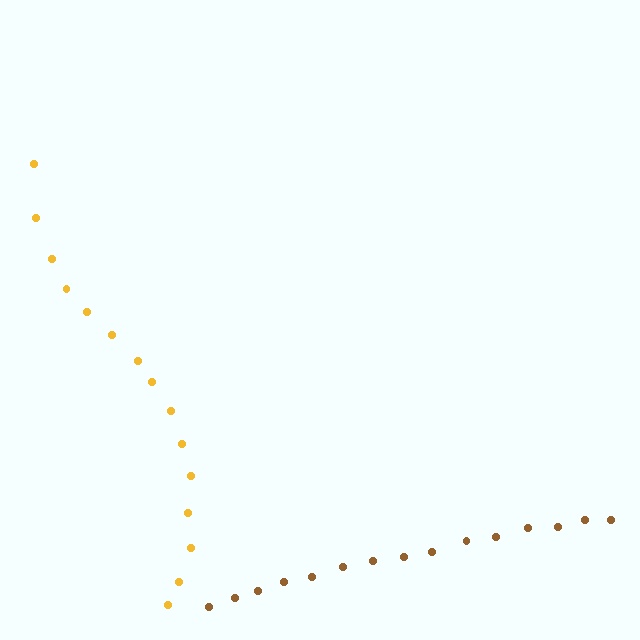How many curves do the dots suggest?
There are 2 distinct paths.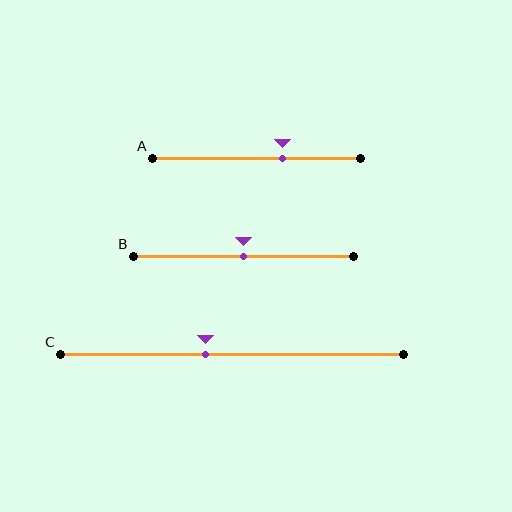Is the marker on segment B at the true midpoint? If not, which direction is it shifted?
Yes, the marker on segment B is at the true midpoint.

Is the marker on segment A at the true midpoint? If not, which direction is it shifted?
No, the marker on segment A is shifted to the right by about 13% of the segment length.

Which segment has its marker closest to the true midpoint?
Segment B has its marker closest to the true midpoint.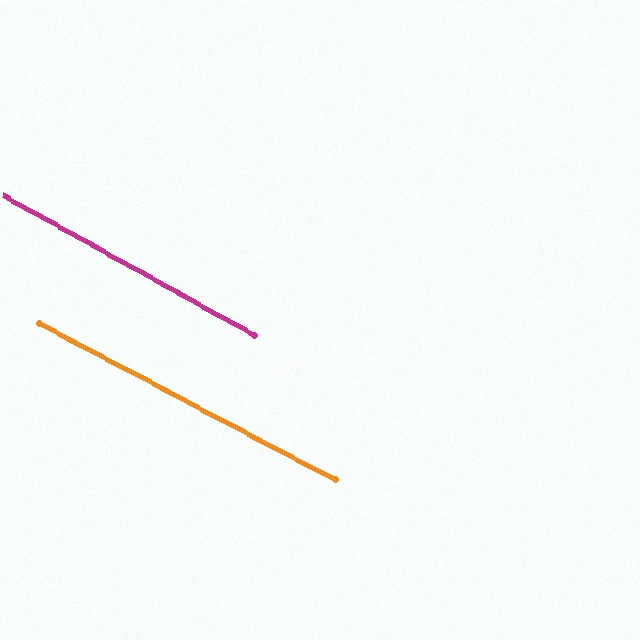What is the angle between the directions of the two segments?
Approximately 1 degree.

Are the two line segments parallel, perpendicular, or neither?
Parallel — their directions differ by only 1.2°.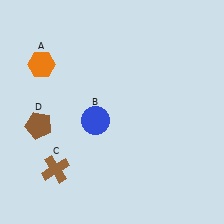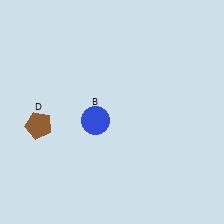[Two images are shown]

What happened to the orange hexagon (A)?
The orange hexagon (A) was removed in Image 2. It was in the top-left area of Image 1.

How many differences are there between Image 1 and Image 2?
There are 2 differences between the two images.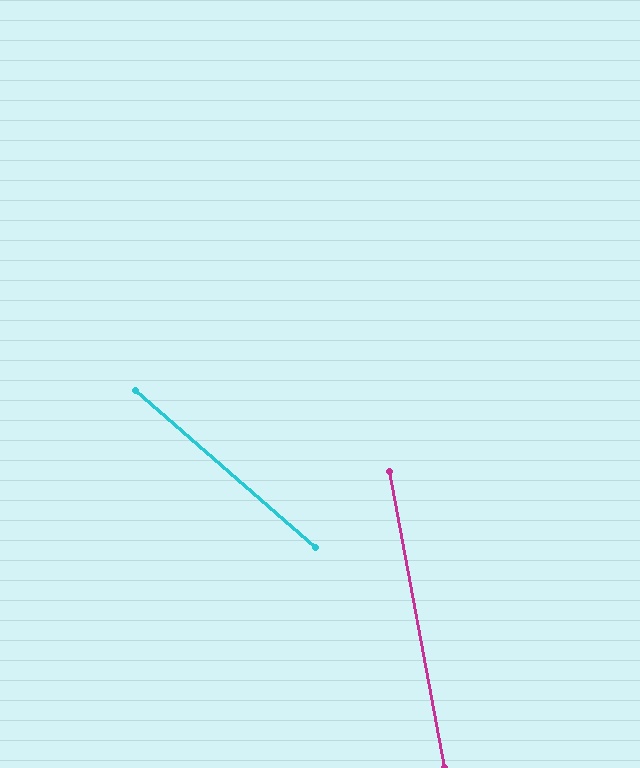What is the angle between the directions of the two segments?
Approximately 38 degrees.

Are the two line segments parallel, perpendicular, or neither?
Neither parallel nor perpendicular — they differ by about 38°.